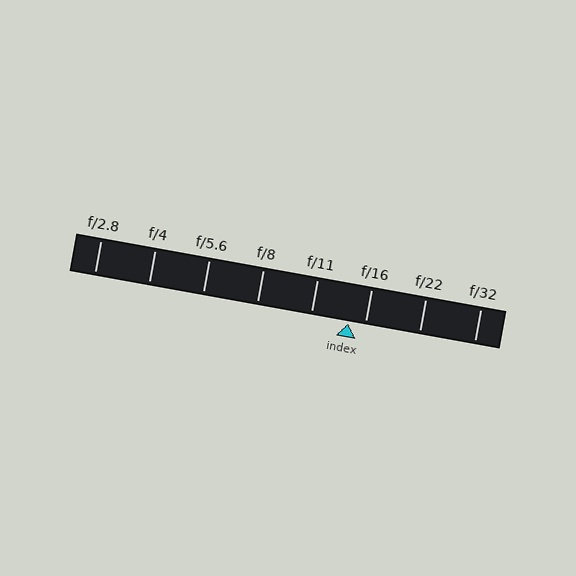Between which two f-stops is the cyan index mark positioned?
The index mark is between f/11 and f/16.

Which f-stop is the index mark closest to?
The index mark is closest to f/16.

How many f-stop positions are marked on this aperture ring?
There are 8 f-stop positions marked.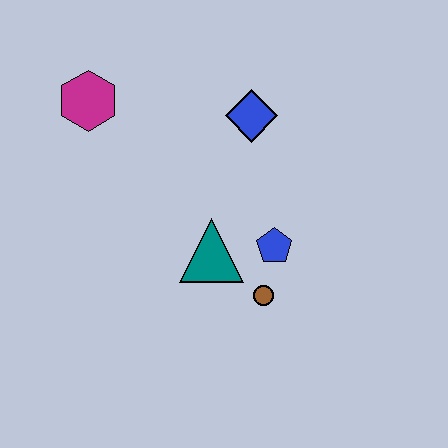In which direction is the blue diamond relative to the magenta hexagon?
The blue diamond is to the right of the magenta hexagon.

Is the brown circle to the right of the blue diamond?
Yes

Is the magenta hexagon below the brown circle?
No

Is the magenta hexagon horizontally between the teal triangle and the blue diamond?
No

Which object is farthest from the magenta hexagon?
The brown circle is farthest from the magenta hexagon.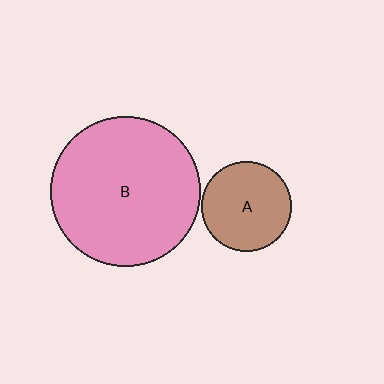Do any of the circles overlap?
No, none of the circles overlap.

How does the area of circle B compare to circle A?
Approximately 2.8 times.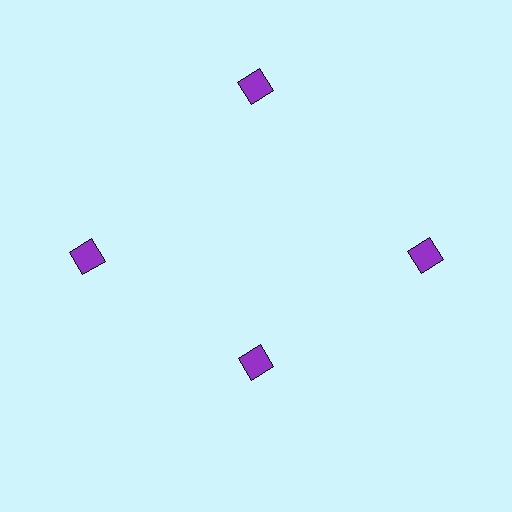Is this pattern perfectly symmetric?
No. The 4 purple diamonds are arranged in a ring, but one element near the 6 o'clock position is pulled inward toward the center, breaking the 4-fold rotational symmetry.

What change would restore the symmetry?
The symmetry would be restored by moving it outward, back onto the ring so that all 4 diamonds sit at equal angles and equal distance from the center.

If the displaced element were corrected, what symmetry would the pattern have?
It would have 4-fold rotational symmetry — the pattern would map onto itself every 90 degrees.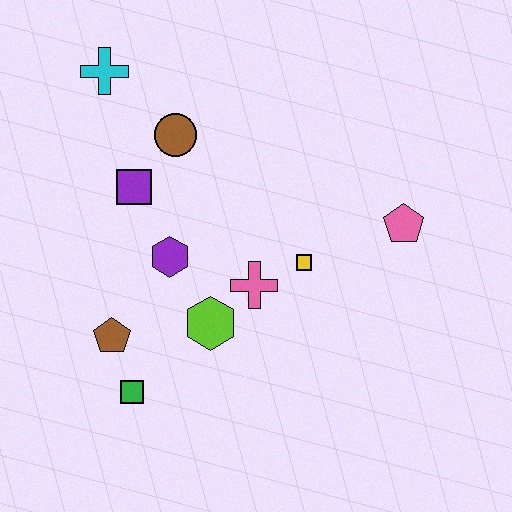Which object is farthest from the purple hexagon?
The pink pentagon is farthest from the purple hexagon.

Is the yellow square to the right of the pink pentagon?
No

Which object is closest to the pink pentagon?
The yellow square is closest to the pink pentagon.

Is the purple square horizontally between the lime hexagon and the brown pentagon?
Yes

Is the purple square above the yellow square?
Yes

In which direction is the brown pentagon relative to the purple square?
The brown pentagon is below the purple square.